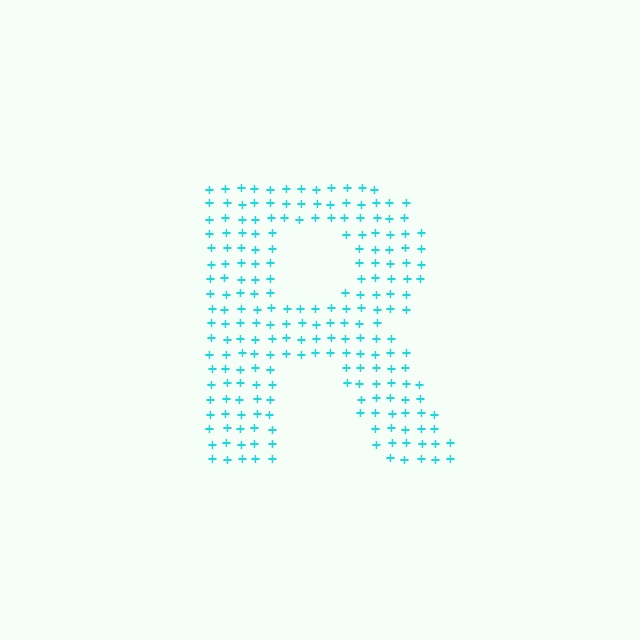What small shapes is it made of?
It is made of small plus signs.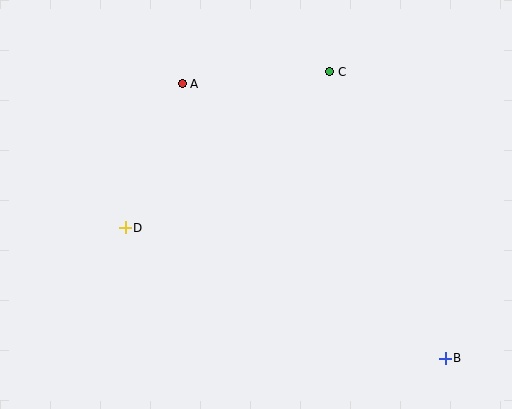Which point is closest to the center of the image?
Point D at (125, 228) is closest to the center.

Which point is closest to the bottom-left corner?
Point D is closest to the bottom-left corner.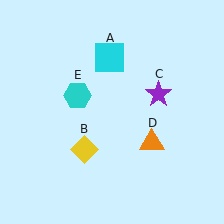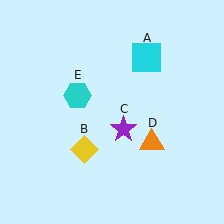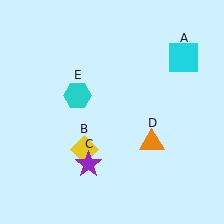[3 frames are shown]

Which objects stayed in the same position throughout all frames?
Yellow diamond (object B) and orange triangle (object D) and cyan hexagon (object E) remained stationary.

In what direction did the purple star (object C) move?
The purple star (object C) moved down and to the left.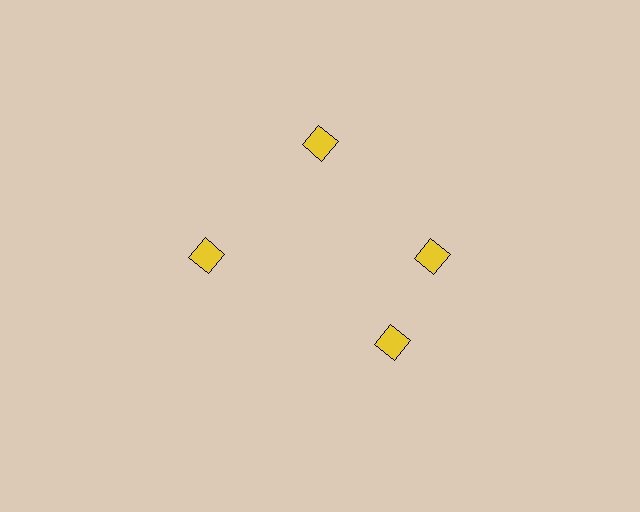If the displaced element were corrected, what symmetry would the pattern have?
It would have 4-fold rotational symmetry — the pattern would map onto itself every 90 degrees.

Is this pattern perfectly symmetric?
No. The 4 yellow diamonds are arranged in a ring, but one element near the 6 o'clock position is rotated out of alignment along the ring, breaking the 4-fold rotational symmetry.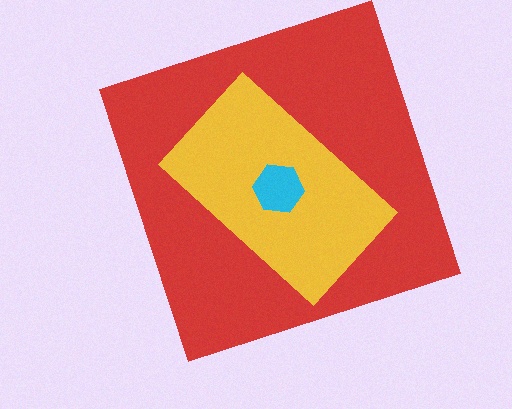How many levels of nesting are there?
3.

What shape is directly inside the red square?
The yellow rectangle.